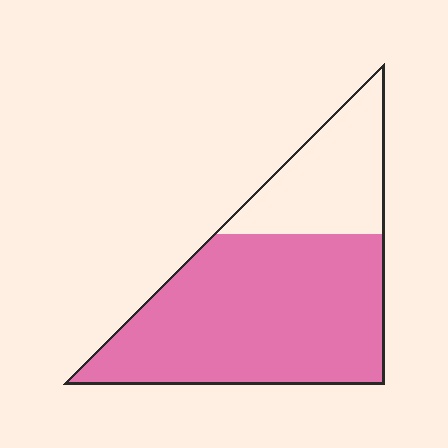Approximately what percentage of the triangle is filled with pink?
Approximately 70%.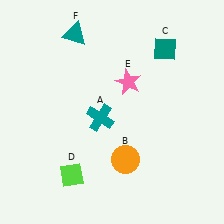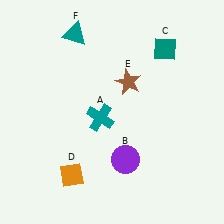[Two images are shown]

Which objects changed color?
B changed from orange to purple. D changed from lime to orange. E changed from pink to brown.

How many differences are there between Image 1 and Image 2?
There are 3 differences between the two images.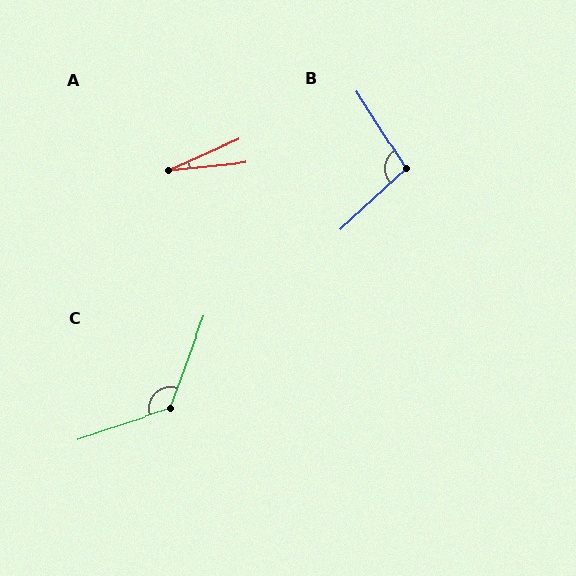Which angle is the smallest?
A, at approximately 18 degrees.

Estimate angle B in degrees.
Approximately 101 degrees.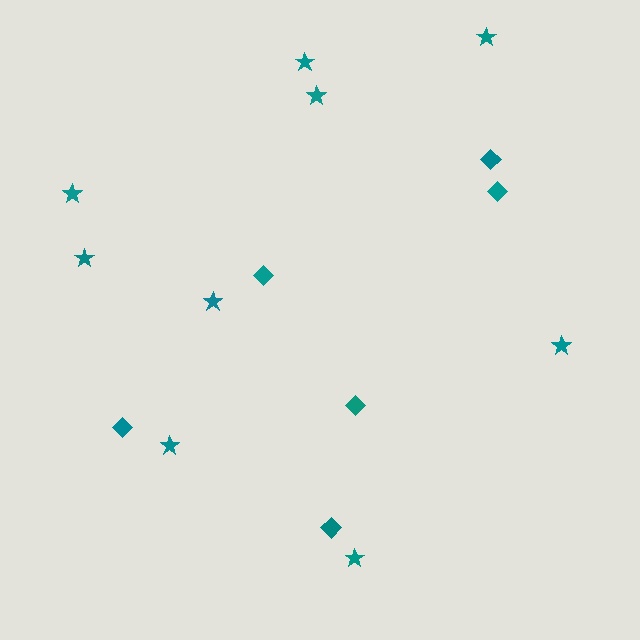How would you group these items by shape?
There are 2 groups: one group of stars (9) and one group of diamonds (6).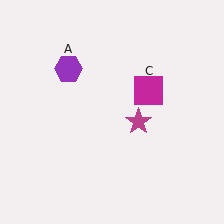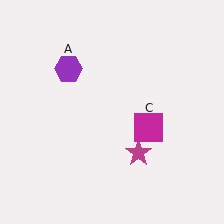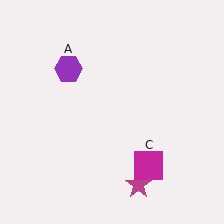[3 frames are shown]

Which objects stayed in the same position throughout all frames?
Purple hexagon (object A) remained stationary.